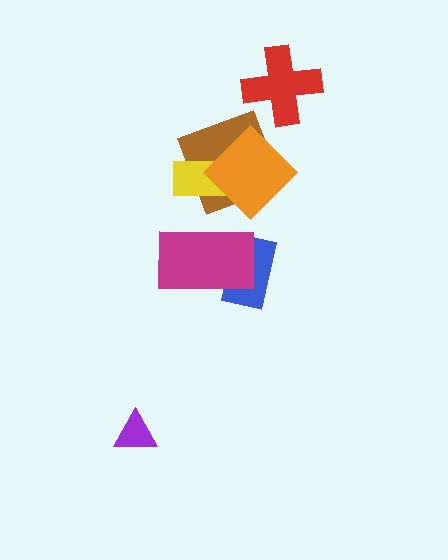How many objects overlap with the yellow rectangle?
2 objects overlap with the yellow rectangle.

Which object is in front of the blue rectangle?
The magenta rectangle is in front of the blue rectangle.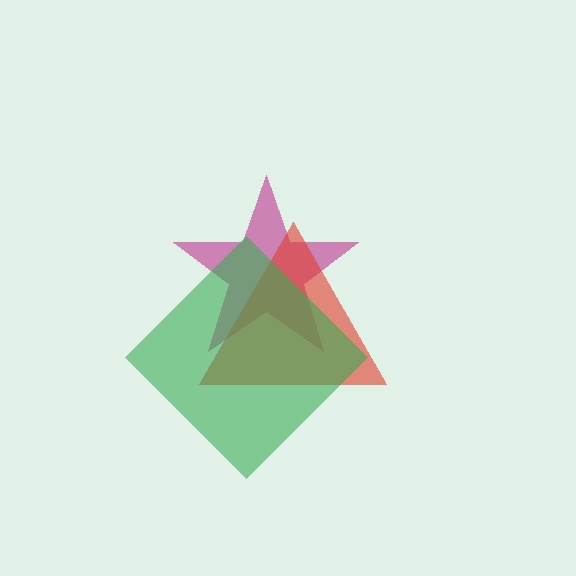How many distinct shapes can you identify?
There are 3 distinct shapes: a magenta star, a red triangle, a green diamond.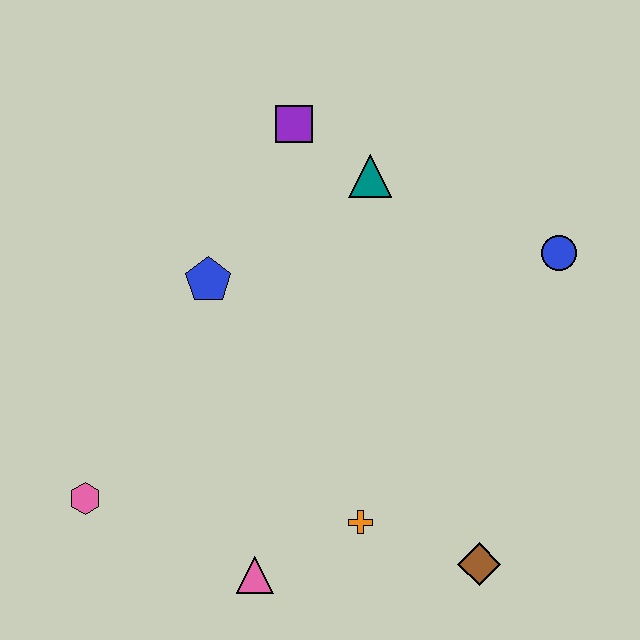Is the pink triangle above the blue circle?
No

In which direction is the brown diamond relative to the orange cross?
The brown diamond is to the right of the orange cross.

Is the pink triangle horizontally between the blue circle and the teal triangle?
No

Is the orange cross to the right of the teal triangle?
No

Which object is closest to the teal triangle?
The purple square is closest to the teal triangle.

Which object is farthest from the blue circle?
The pink hexagon is farthest from the blue circle.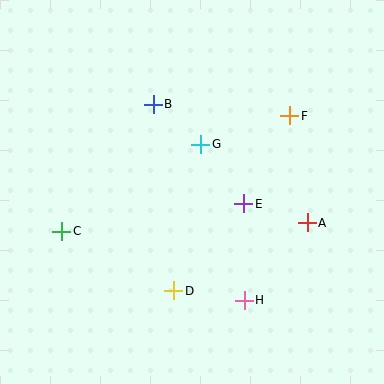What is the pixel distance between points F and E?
The distance between F and E is 99 pixels.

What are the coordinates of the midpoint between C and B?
The midpoint between C and B is at (107, 168).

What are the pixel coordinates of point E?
Point E is at (244, 204).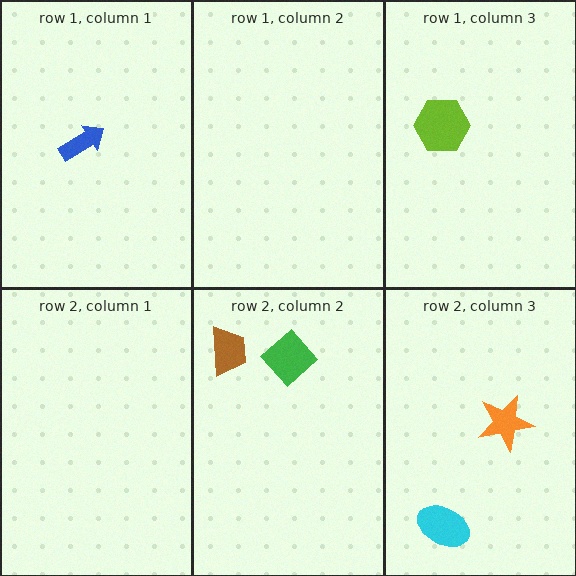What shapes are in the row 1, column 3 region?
The lime hexagon.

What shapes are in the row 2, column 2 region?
The green diamond, the brown trapezoid.